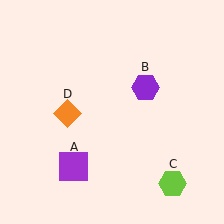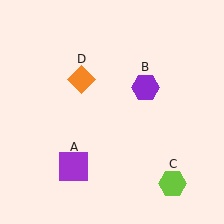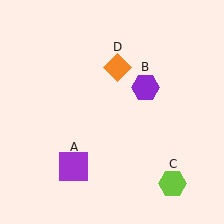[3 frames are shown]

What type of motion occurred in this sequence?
The orange diamond (object D) rotated clockwise around the center of the scene.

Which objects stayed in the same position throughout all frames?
Purple square (object A) and purple hexagon (object B) and lime hexagon (object C) remained stationary.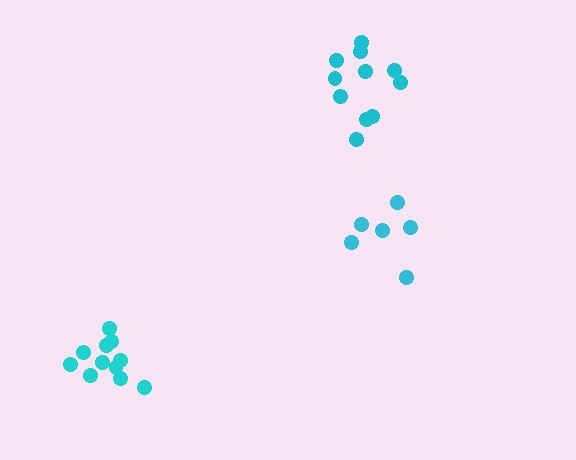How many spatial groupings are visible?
There are 3 spatial groupings.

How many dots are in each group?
Group 1: 11 dots, Group 2: 11 dots, Group 3: 6 dots (28 total).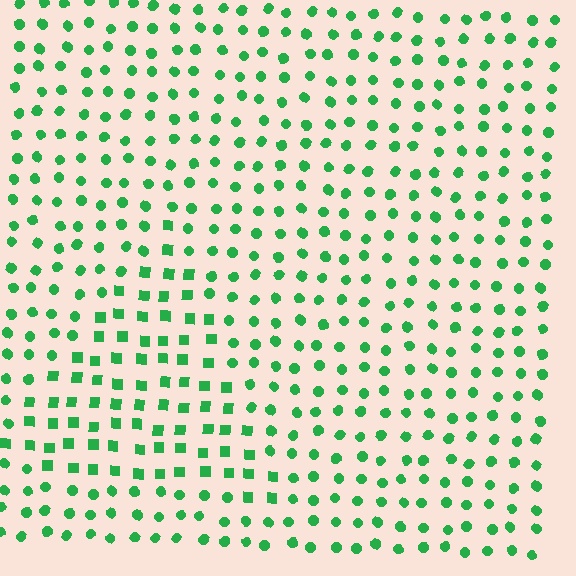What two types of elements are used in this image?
The image uses squares inside the triangle region and circles outside it.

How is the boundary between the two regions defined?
The boundary is defined by a change in element shape: squares inside vs. circles outside. All elements share the same color and spacing.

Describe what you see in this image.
The image is filled with small green elements arranged in a uniform grid. A triangle-shaped region contains squares, while the surrounding area contains circles. The boundary is defined purely by the change in element shape.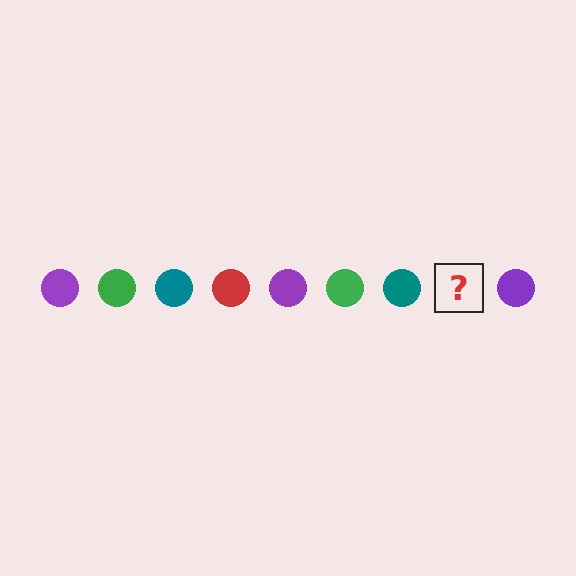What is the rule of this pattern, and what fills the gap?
The rule is that the pattern cycles through purple, green, teal, red circles. The gap should be filled with a red circle.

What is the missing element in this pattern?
The missing element is a red circle.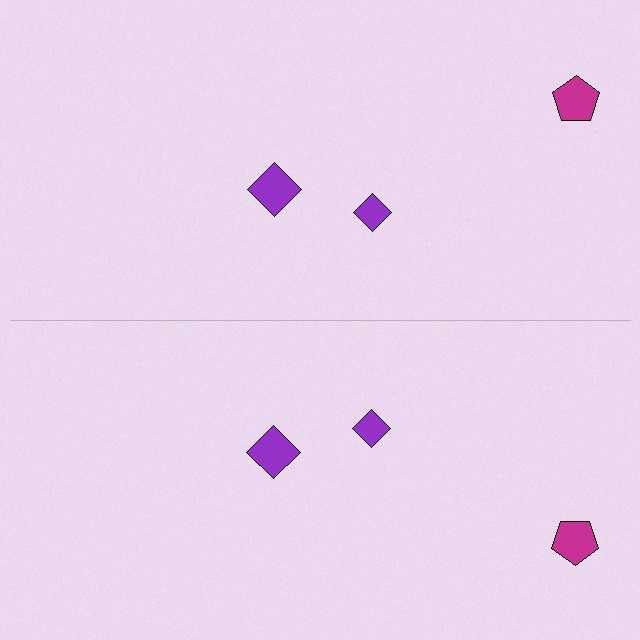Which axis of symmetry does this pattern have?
The pattern has a horizontal axis of symmetry running through the center of the image.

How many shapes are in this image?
There are 6 shapes in this image.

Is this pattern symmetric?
Yes, this pattern has bilateral (reflection) symmetry.